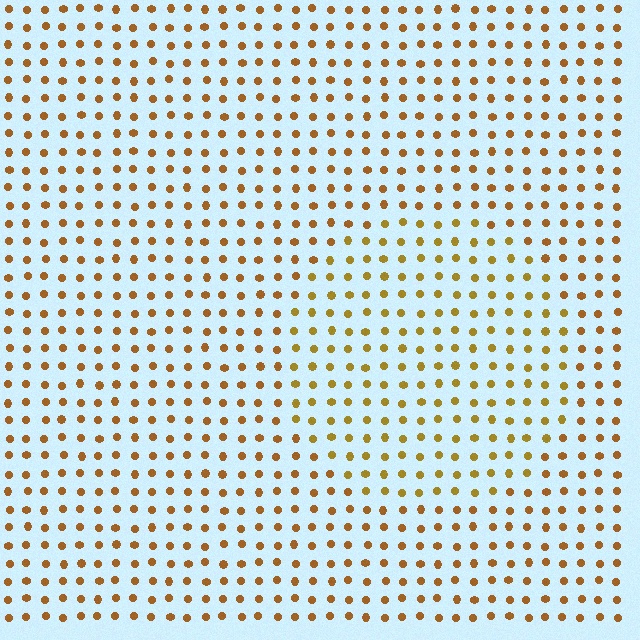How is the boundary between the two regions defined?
The boundary is defined purely by a slight shift in hue (about 18 degrees). Spacing, size, and orientation are identical on both sides.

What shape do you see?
I see a circle.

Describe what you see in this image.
The image is filled with small brown elements in a uniform arrangement. A circle-shaped region is visible where the elements are tinted to a slightly different hue, forming a subtle color boundary.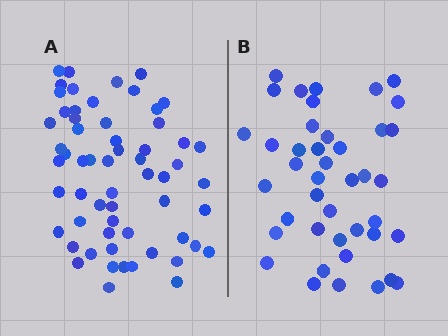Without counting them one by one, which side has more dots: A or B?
Region A (the left region) has more dots.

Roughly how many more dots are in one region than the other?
Region A has approximately 20 more dots than region B.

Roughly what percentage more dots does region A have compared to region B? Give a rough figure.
About 45% more.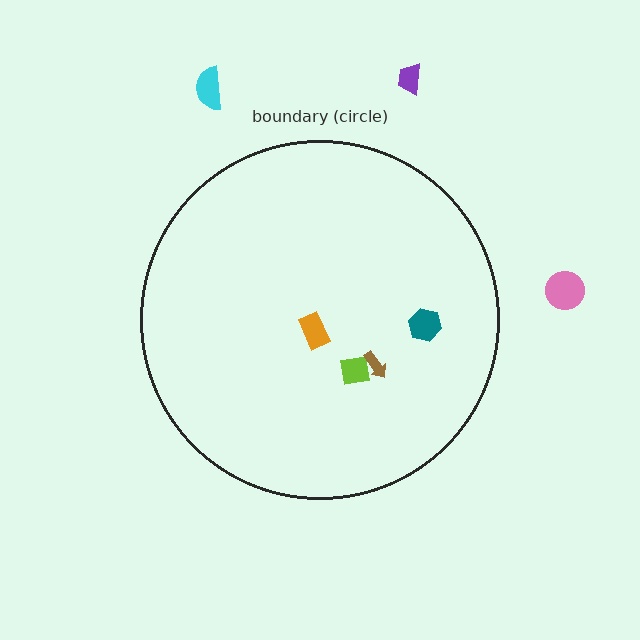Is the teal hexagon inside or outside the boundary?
Inside.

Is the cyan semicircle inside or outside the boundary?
Outside.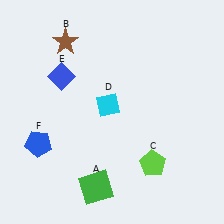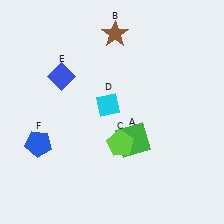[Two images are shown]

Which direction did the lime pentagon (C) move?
The lime pentagon (C) moved left.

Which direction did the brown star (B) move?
The brown star (B) moved right.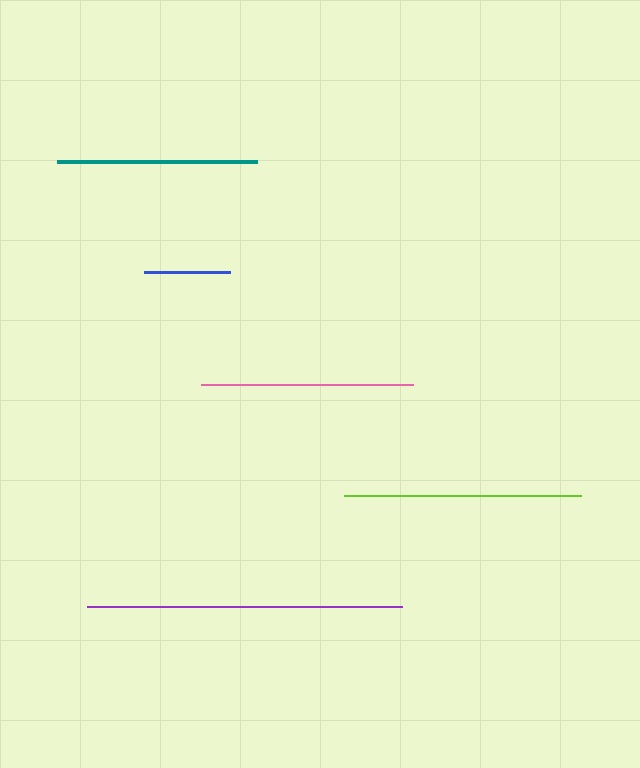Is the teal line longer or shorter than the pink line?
The pink line is longer than the teal line.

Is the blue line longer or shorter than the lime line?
The lime line is longer than the blue line.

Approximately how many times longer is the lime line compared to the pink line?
The lime line is approximately 1.1 times the length of the pink line.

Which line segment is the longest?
The purple line is the longest at approximately 315 pixels.